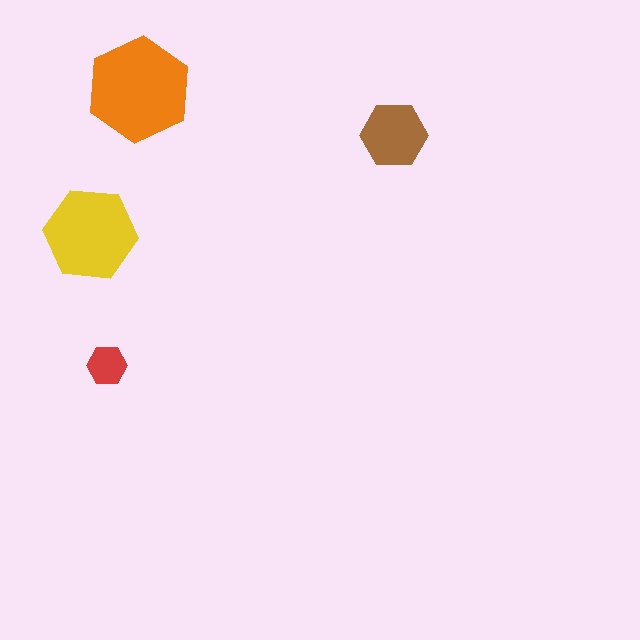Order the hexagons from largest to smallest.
the orange one, the yellow one, the brown one, the red one.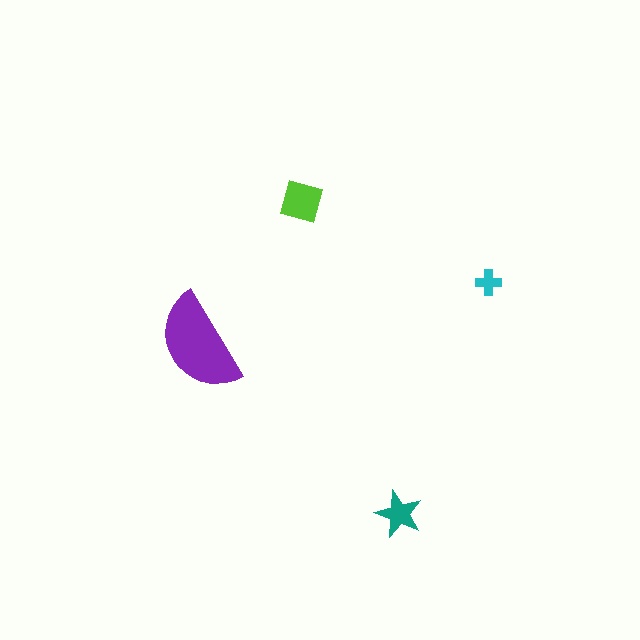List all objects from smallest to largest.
The cyan cross, the teal star, the lime square, the purple semicircle.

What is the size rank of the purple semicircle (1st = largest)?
1st.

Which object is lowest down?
The teal star is bottommost.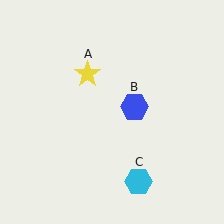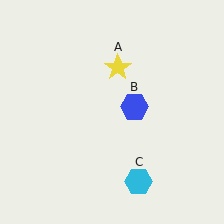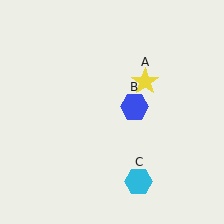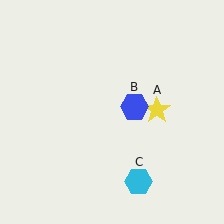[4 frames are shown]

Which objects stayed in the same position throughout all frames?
Blue hexagon (object B) and cyan hexagon (object C) remained stationary.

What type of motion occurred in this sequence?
The yellow star (object A) rotated clockwise around the center of the scene.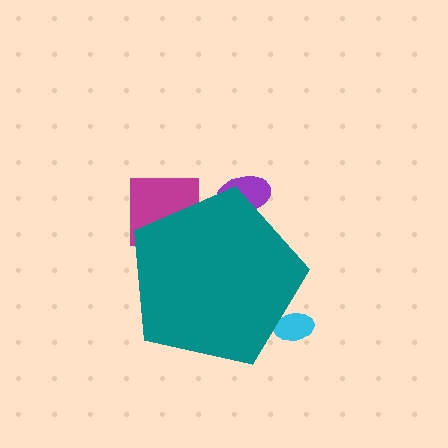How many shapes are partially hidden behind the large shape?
3 shapes are partially hidden.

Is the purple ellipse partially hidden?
Yes, the purple ellipse is partially hidden behind the teal pentagon.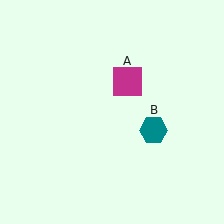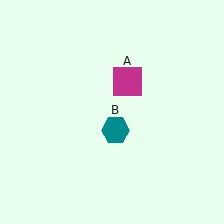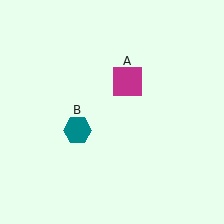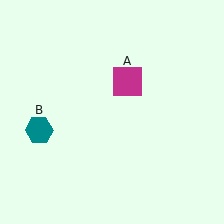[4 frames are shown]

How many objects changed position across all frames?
1 object changed position: teal hexagon (object B).